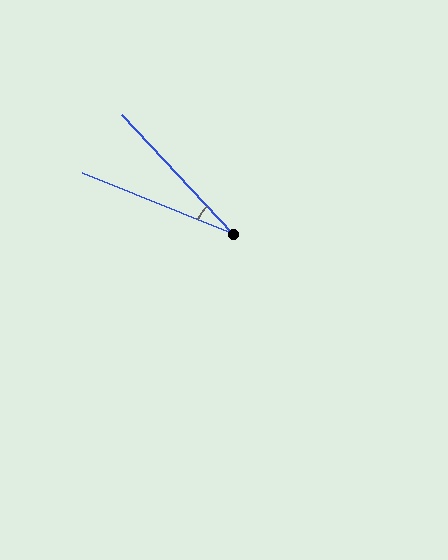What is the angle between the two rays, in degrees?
Approximately 25 degrees.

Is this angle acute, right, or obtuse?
It is acute.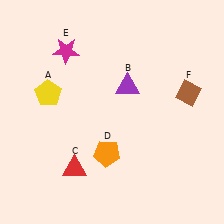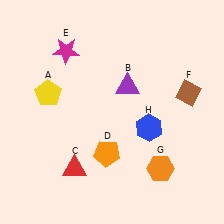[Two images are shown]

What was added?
An orange hexagon (G), a blue hexagon (H) were added in Image 2.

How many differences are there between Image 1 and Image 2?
There are 2 differences between the two images.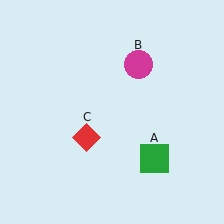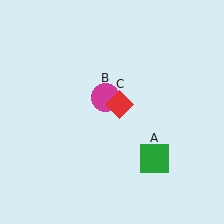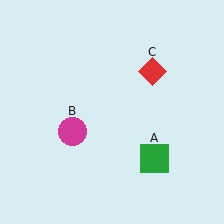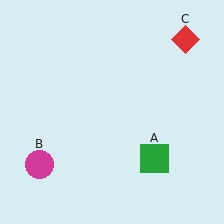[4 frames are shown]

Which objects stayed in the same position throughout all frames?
Green square (object A) remained stationary.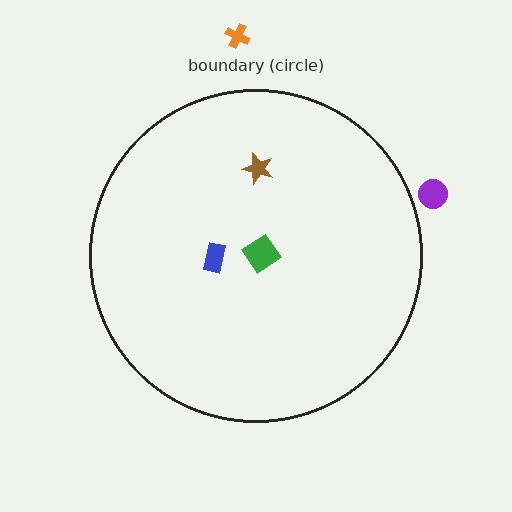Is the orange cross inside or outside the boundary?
Outside.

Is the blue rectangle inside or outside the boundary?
Inside.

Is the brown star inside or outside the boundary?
Inside.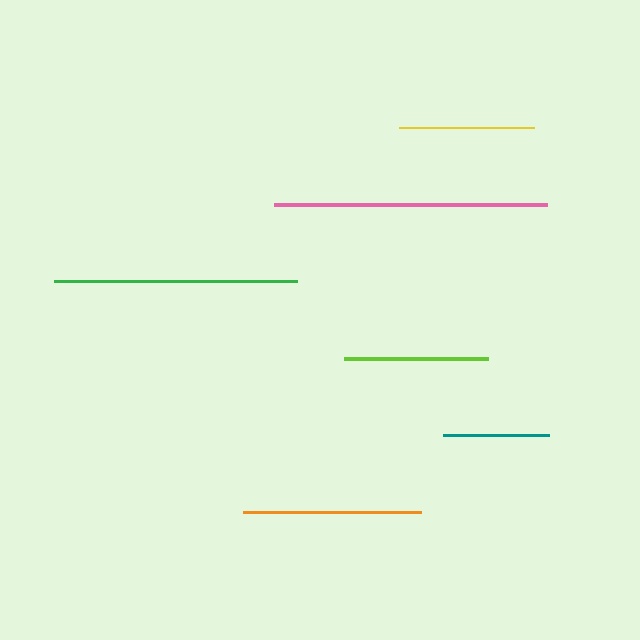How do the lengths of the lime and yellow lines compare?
The lime and yellow lines are approximately the same length.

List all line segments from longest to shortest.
From longest to shortest: pink, green, orange, lime, yellow, teal.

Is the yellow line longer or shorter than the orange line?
The orange line is longer than the yellow line.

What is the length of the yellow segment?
The yellow segment is approximately 135 pixels long.